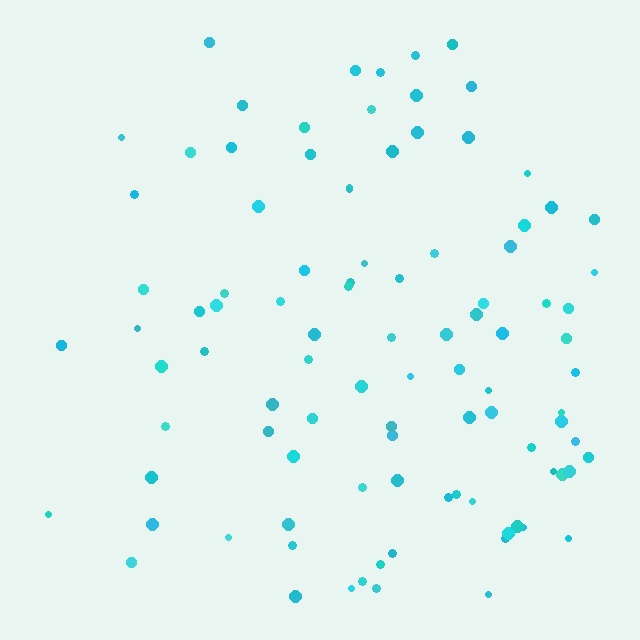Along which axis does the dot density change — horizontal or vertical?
Horizontal.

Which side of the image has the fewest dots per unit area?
The left.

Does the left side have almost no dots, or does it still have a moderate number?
Still a moderate number, just noticeably fewer than the right.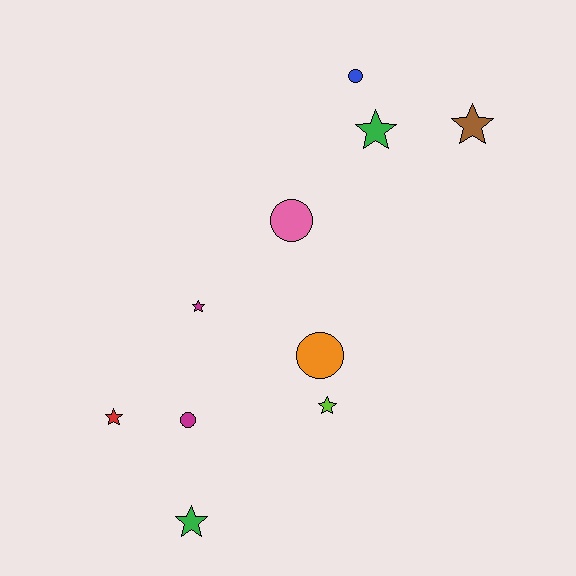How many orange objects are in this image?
There is 1 orange object.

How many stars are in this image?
There are 6 stars.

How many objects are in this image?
There are 10 objects.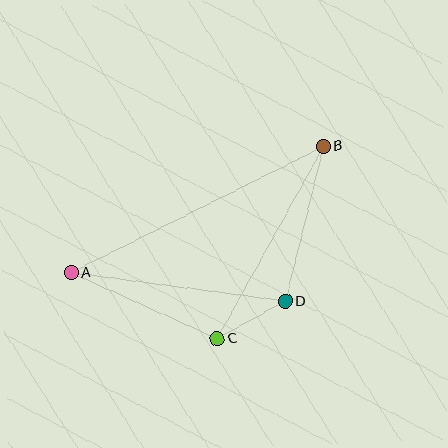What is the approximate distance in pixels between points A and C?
The distance between A and C is approximately 160 pixels.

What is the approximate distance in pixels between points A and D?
The distance between A and D is approximately 216 pixels.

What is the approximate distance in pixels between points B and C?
The distance between B and C is approximately 220 pixels.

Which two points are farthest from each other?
Points A and B are farthest from each other.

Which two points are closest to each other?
Points C and D are closest to each other.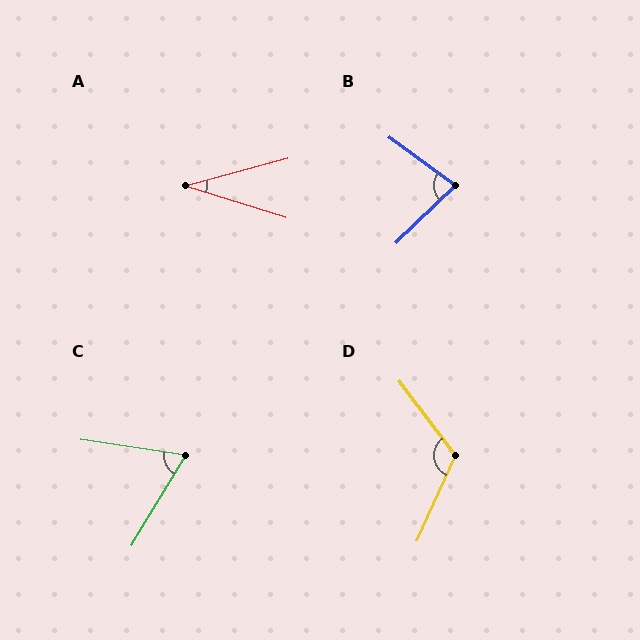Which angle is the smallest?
A, at approximately 33 degrees.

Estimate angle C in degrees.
Approximately 68 degrees.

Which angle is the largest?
D, at approximately 118 degrees.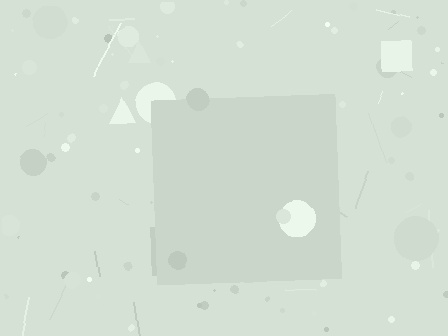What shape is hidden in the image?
A square is hidden in the image.